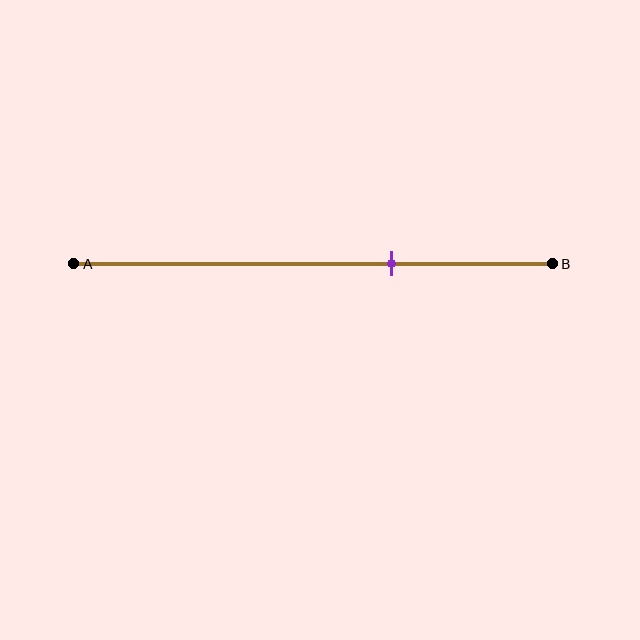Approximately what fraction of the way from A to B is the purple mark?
The purple mark is approximately 65% of the way from A to B.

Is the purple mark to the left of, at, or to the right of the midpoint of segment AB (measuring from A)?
The purple mark is to the right of the midpoint of segment AB.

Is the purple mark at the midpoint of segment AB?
No, the mark is at about 65% from A, not at the 50% midpoint.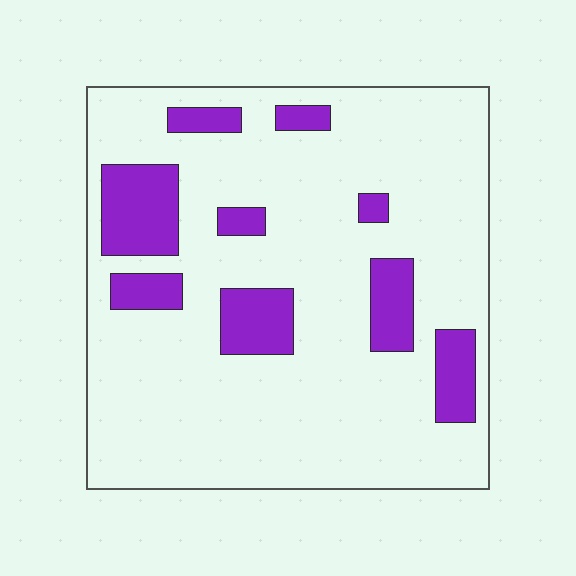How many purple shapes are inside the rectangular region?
9.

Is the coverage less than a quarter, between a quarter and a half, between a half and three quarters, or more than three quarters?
Less than a quarter.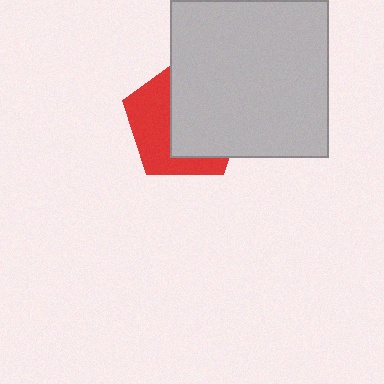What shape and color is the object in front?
The object in front is a light gray square.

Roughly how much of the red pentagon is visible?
A small part of it is visible (roughly 43%).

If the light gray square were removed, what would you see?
You would see the complete red pentagon.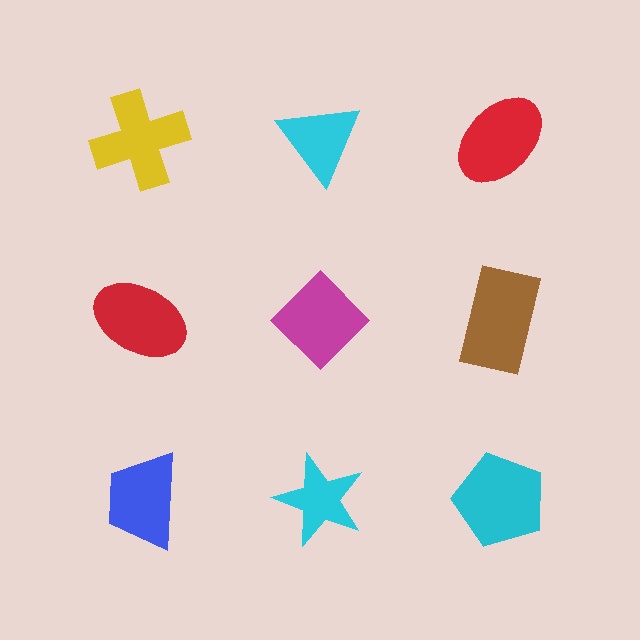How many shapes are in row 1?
3 shapes.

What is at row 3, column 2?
A cyan star.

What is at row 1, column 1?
A yellow cross.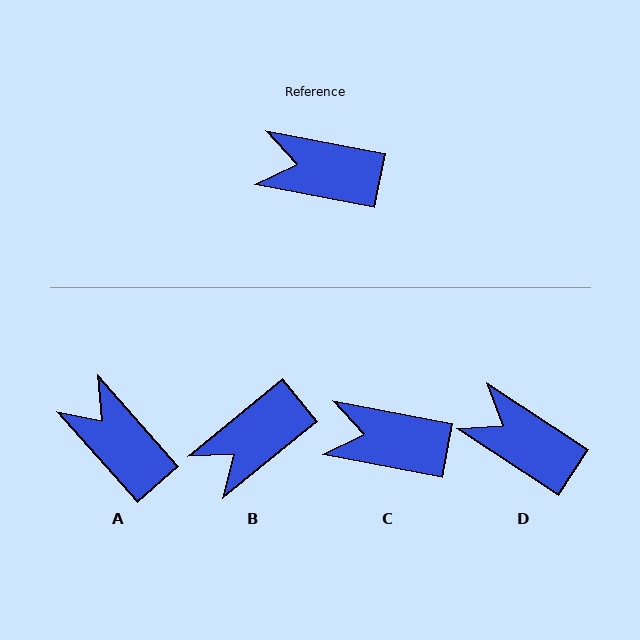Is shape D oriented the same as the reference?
No, it is off by about 22 degrees.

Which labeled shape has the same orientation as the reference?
C.